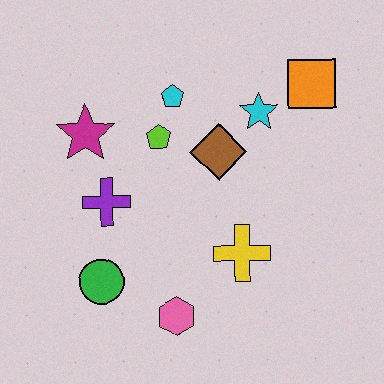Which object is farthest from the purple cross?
The orange square is farthest from the purple cross.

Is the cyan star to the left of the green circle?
No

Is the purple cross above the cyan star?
No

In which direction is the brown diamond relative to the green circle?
The brown diamond is above the green circle.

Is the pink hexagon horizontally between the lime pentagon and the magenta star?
No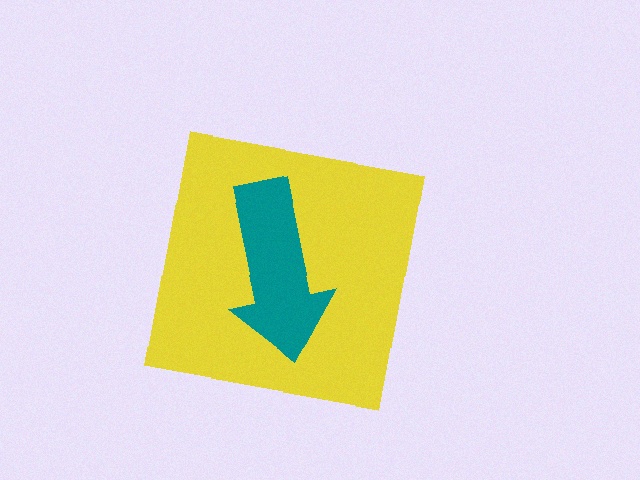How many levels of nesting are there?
2.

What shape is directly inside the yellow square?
The teal arrow.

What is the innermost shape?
The teal arrow.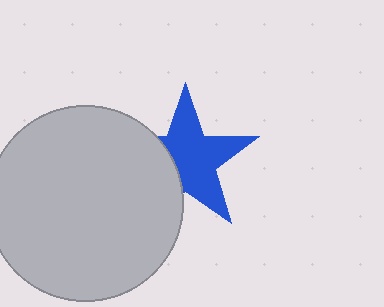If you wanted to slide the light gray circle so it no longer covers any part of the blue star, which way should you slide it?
Slide it left — that is the most direct way to separate the two shapes.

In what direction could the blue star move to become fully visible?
The blue star could move right. That would shift it out from behind the light gray circle entirely.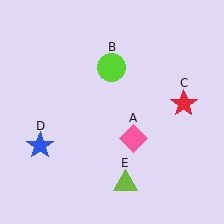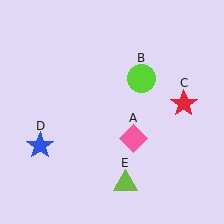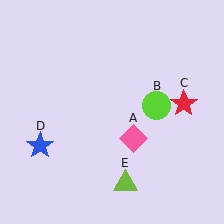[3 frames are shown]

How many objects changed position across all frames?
1 object changed position: lime circle (object B).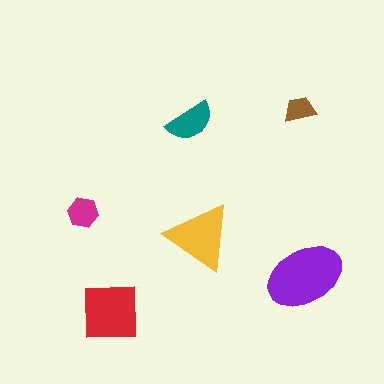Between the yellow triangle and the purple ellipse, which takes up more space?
The purple ellipse.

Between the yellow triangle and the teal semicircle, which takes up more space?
The yellow triangle.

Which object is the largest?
The purple ellipse.